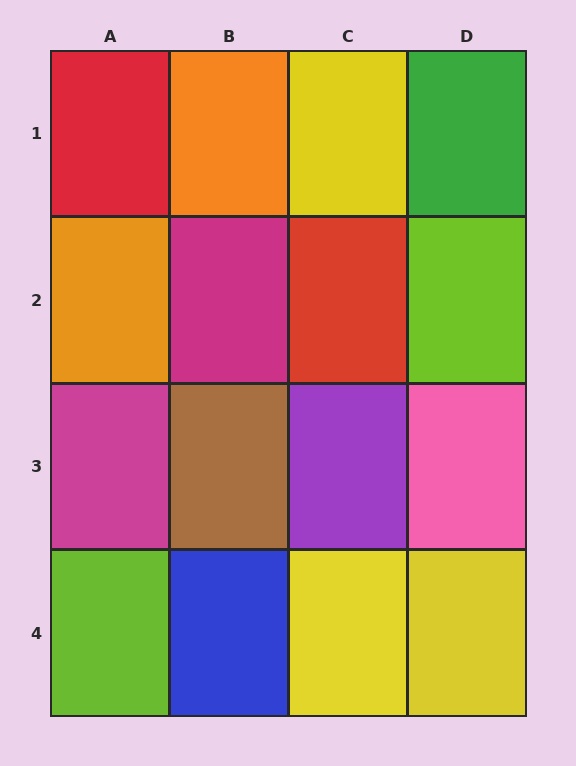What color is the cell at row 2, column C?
Red.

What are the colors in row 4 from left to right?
Lime, blue, yellow, yellow.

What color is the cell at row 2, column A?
Orange.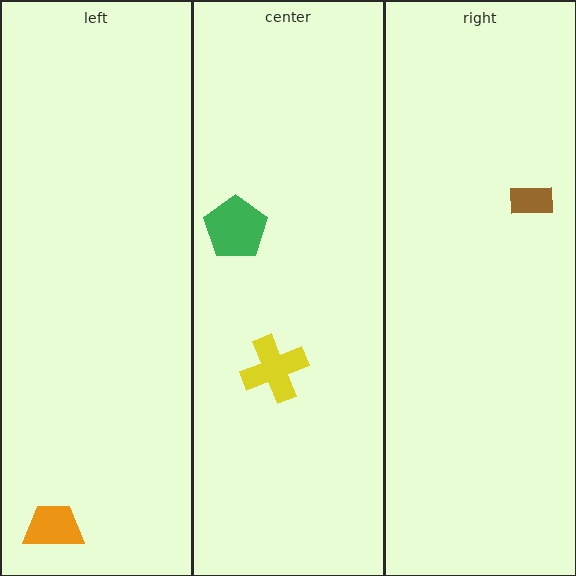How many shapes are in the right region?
1.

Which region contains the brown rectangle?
The right region.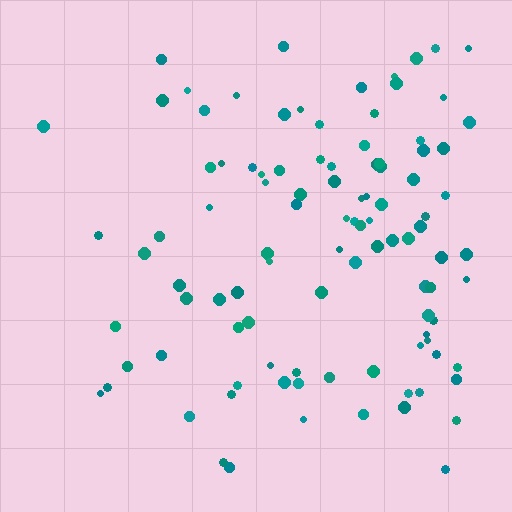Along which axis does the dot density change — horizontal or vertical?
Horizontal.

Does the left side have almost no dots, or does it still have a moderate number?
Still a moderate number, just noticeably fewer than the right.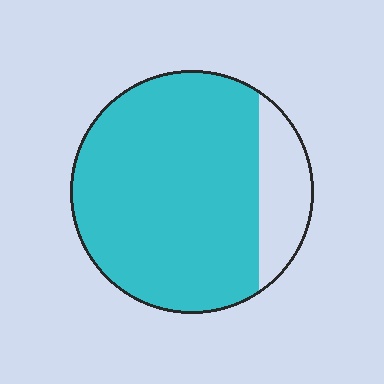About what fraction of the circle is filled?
About five sixths (5/6).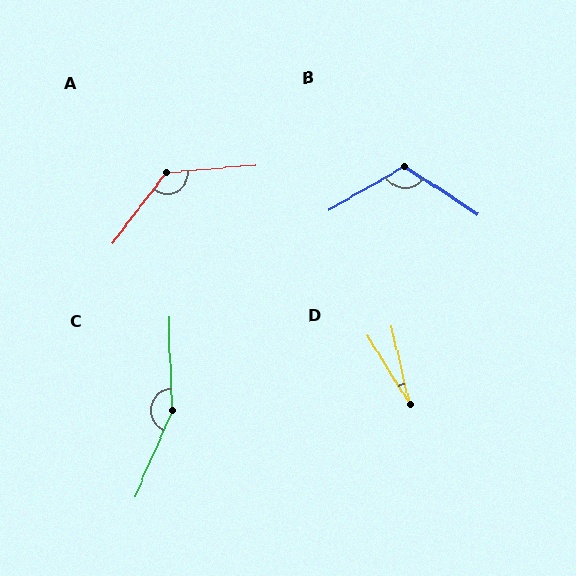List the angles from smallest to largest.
D (18°), B (118°), A (132°), C (155°).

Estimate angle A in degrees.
Approximately 132 degrees.